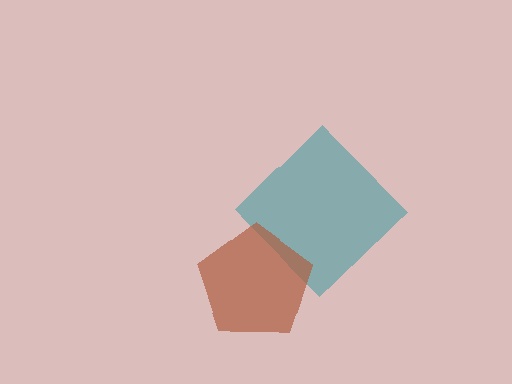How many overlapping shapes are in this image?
There are 2 overlapping shapes in the image.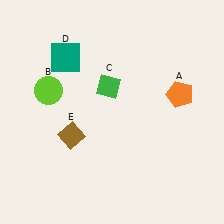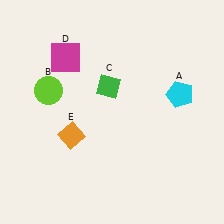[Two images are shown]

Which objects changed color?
A changed from orange to cyan. D changed from teal to magenta. E changed from brown to orange.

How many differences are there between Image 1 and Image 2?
There are 3 differences between the two images.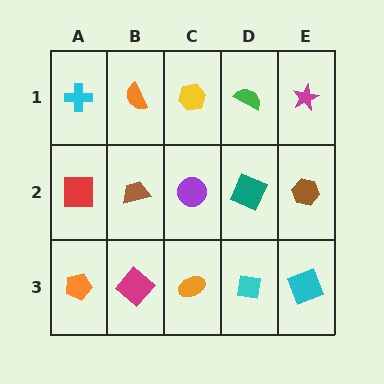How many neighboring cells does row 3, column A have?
2.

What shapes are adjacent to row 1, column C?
A purple circle (row 2, column C), an orange semicircle (row 1, column B), a green semicircle (row 1, column D).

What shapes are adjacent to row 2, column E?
A magenta star (row 1, column E), a cyan square (row 3, column E), a teal square (row 2, column D).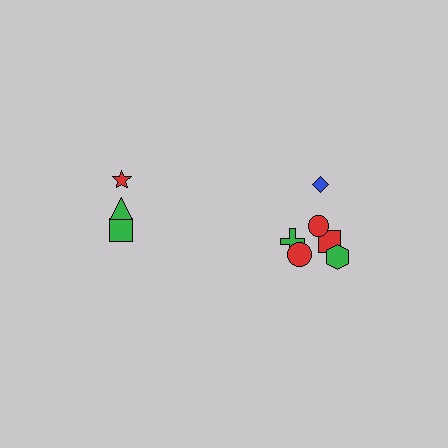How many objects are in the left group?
There are 3 objects.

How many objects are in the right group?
There are 6 objects.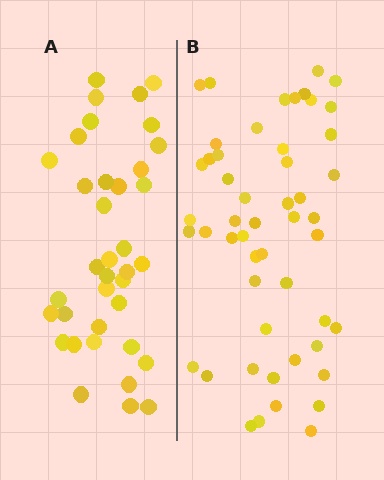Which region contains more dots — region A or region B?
Region B (the right region) has more dots.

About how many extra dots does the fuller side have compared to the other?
Region B has approximately 15 more dots than region A.